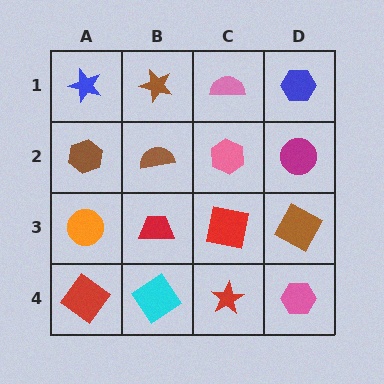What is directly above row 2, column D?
A blue hexagon.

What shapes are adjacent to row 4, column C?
A red square (row 3, column C), a cyan diamond (row 4, column B), a pink hexagon (row 4, column D).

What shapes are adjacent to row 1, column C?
A pink hexagon (row 2, column C), a brown star (row 1, column B), a blue hexagon (row 1, column D).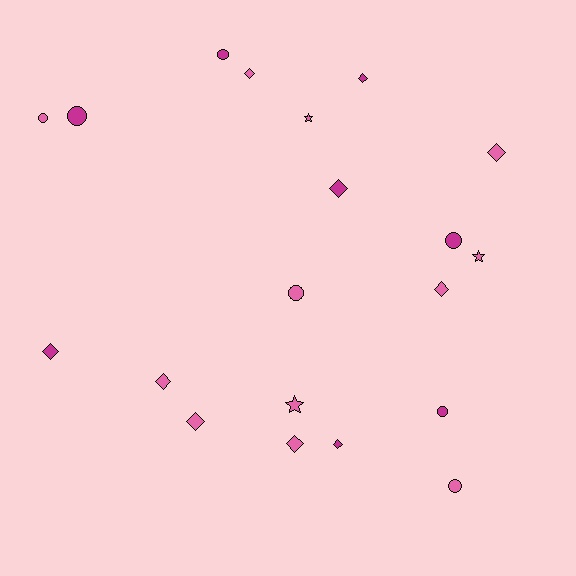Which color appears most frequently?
Pink, with 12 objects.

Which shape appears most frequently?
Diamond, with 10 objects.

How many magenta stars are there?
There are no magenta stars.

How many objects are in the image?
There are 20 objects.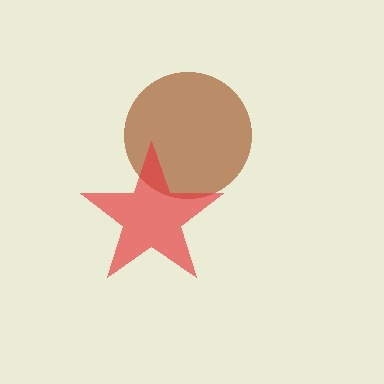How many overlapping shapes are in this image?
There are 2 overlapping shapes in the image.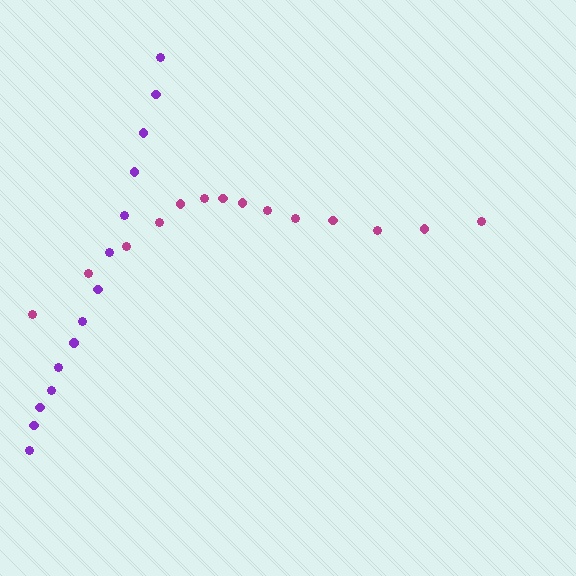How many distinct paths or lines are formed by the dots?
There are 2 distinct paths.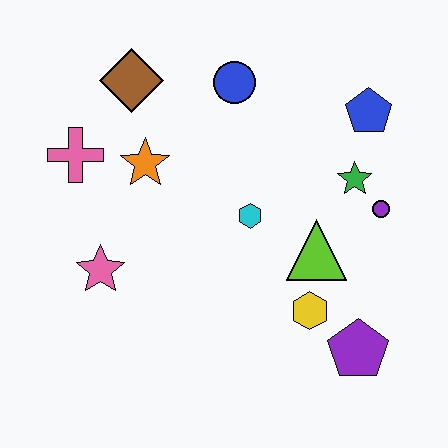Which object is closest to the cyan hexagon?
The lime triangle is closest to the cyan hexagon.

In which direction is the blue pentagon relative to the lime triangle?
The blue pentagon is above the lime triangle.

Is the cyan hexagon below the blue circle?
Yes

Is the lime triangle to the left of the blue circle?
No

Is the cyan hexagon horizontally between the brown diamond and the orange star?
No